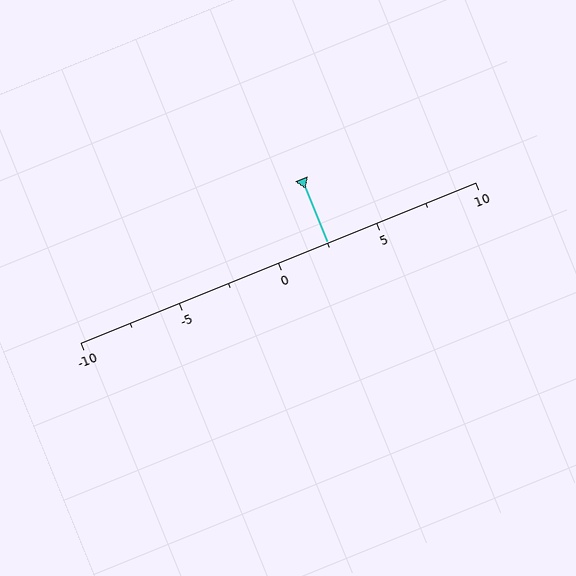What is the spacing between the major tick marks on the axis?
The major ticks are spaced 5 apart.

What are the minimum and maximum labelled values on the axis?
The axis runs from -10 to 10.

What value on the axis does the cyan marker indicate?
The marker indicates approximately 2.5.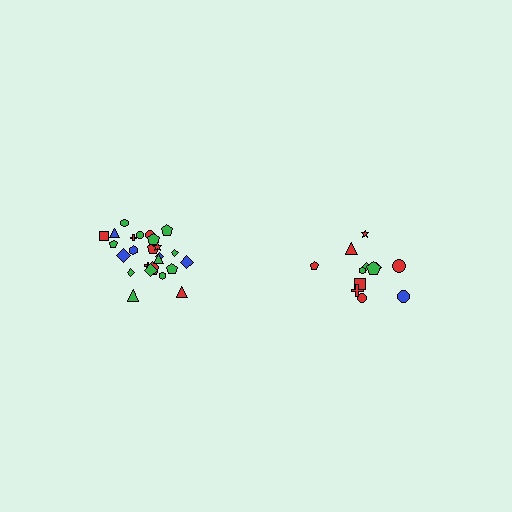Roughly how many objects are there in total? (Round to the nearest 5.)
Roughly 35 objects in total.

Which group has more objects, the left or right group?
The left group.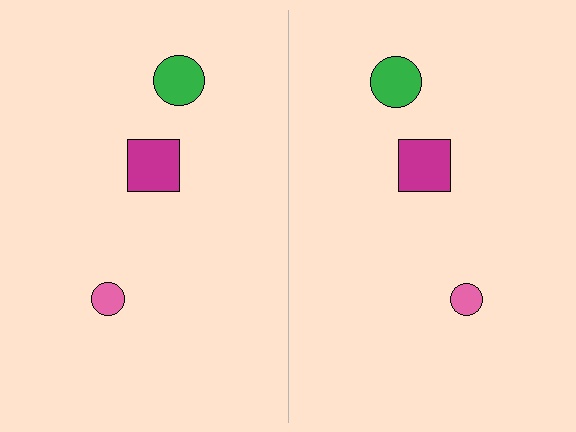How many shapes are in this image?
There are 6 shapes in this image.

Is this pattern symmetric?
Yes, this pattern has bilateral (reflection) symmetry.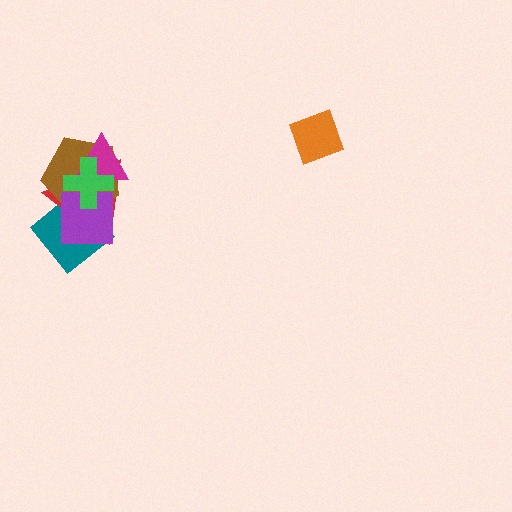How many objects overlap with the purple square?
4 objects overlap with the purple square.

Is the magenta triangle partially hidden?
Yes, it is partially covered by another shape.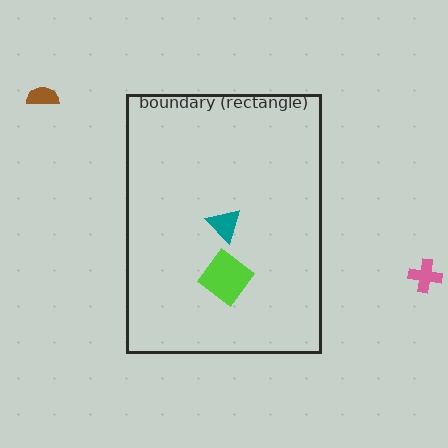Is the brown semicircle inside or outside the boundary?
Outside.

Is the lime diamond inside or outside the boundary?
Inside.